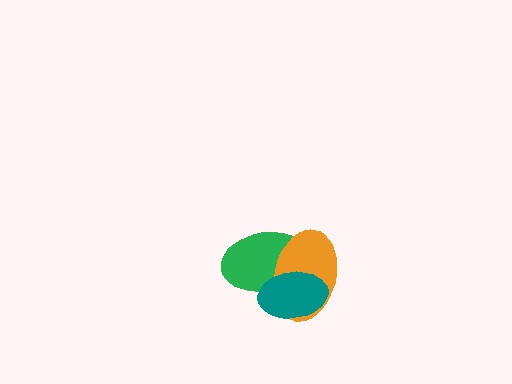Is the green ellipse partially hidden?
Yes, it is partially covered by another shape.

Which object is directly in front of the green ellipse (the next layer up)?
The orange ellipse is directly in front of the green ellipse.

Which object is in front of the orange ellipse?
The teal ellipse is in front of the orange ellipse.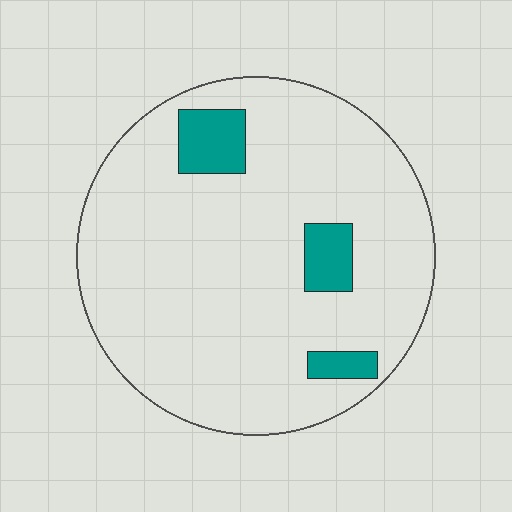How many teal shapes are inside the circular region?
3.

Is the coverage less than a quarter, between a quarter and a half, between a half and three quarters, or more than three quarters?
Less than a quarter.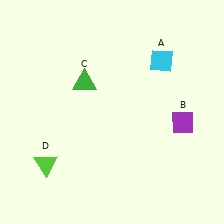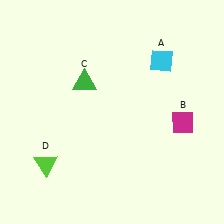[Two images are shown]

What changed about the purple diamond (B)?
In Image 1, B is purple. In Image 2, it changed to magenta.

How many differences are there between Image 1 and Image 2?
There is 1 difference between the two images.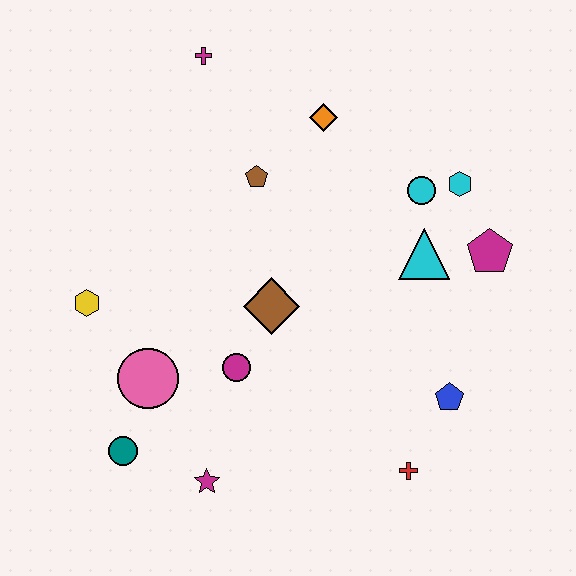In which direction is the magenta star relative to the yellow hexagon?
The magenta star is below the yellow hexagon.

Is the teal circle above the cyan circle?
No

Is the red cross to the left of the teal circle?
No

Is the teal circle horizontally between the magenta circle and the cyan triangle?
No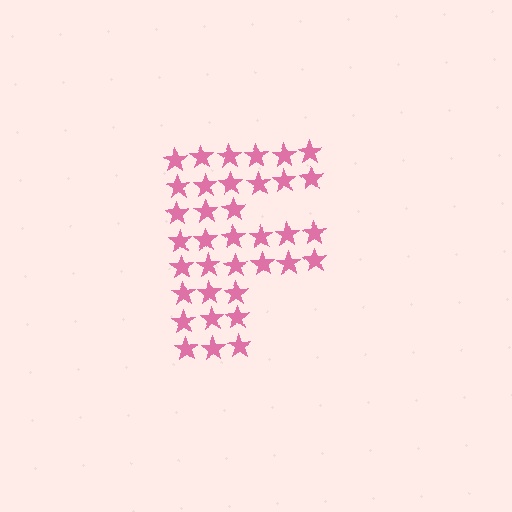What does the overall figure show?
The overall figure shows the letter F.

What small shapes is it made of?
It is made of small stars.